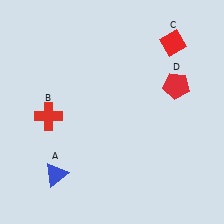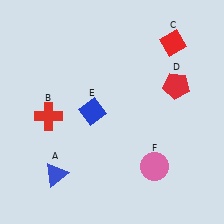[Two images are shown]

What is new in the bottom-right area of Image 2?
A pink circle (F) was added in the bottom-right area of Image 2.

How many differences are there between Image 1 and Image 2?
There are 2 differences between the two images.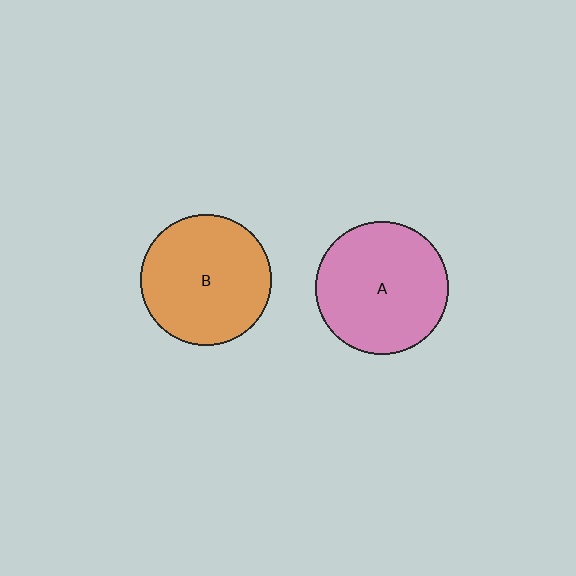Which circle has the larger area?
Circle A (pink).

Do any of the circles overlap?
No, none of the circles overlap.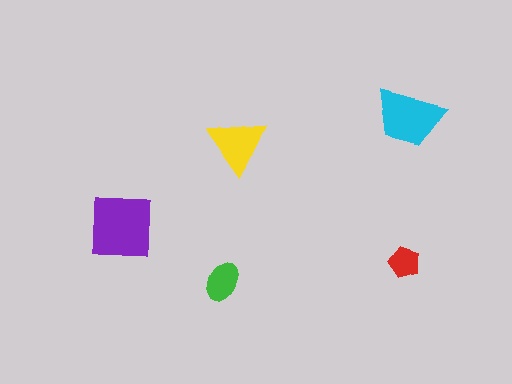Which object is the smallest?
The red pentagon.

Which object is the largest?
The purple square.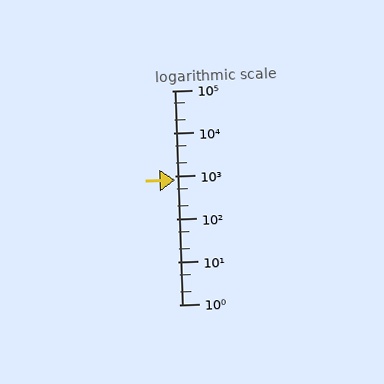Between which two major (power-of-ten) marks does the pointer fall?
The pointer is between 100 and 1000.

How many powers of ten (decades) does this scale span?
The scale spans 5 decades, from 1 to 100000.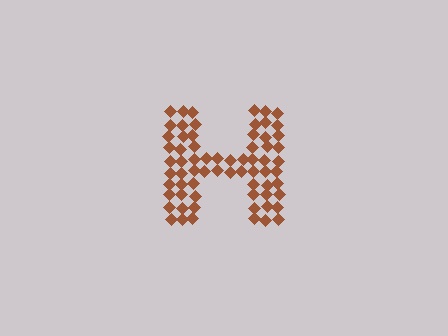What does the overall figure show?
The overall figure shows the letter H.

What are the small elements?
The small elements are diamonds.